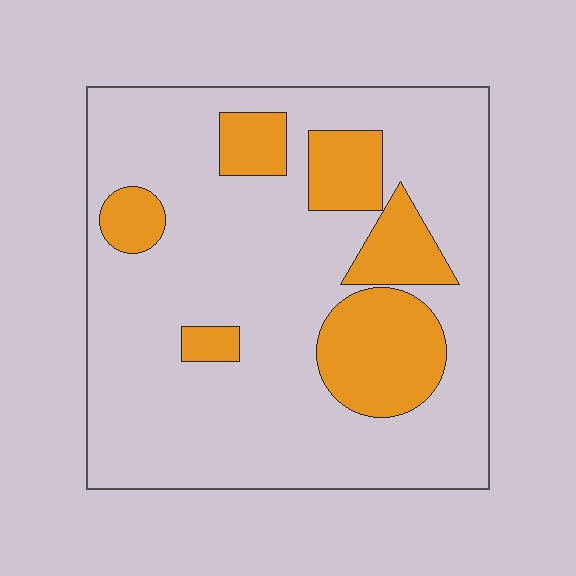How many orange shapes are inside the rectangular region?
6.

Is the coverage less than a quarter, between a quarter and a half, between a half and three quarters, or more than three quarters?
Less than a quarter.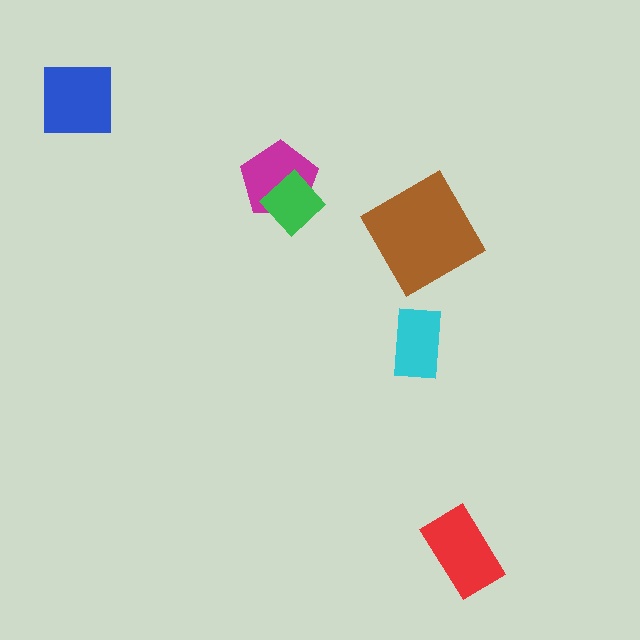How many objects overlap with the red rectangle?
0 objects overlap with the red rectangle.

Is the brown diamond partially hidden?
No, no other shape covers it.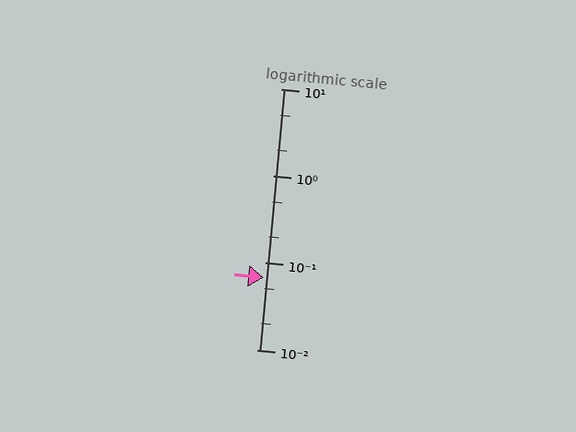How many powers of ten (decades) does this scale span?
The scale spans 3 decades, from 0.01 to 10.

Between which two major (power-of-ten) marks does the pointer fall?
The pointer is between 0.01 and 0.1.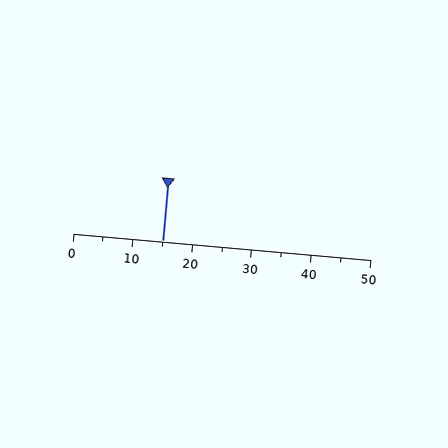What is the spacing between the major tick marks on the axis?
The major ticks are spaced 10 apart.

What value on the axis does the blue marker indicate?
The marker indicates approximately 15.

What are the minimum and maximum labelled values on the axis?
The axis runs from 0 to 50.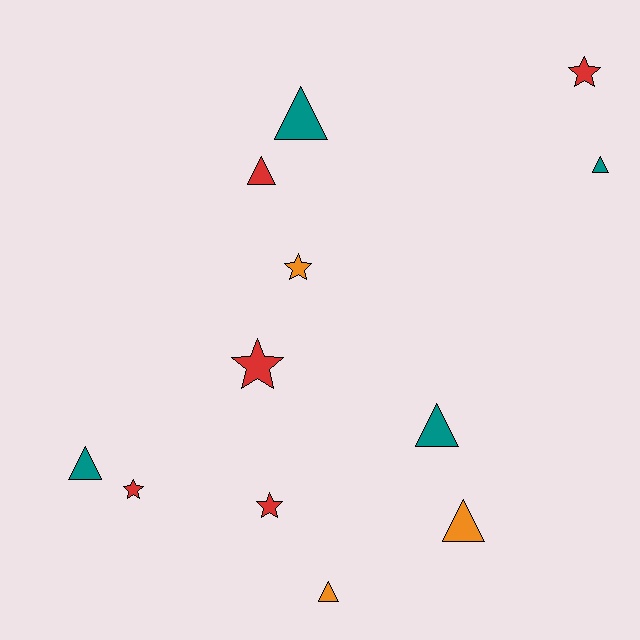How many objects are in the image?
There are 12 objects.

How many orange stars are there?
There is 1 orange star.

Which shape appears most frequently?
Triangle, with 7 objects.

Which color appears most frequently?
Red, with 5 objects.